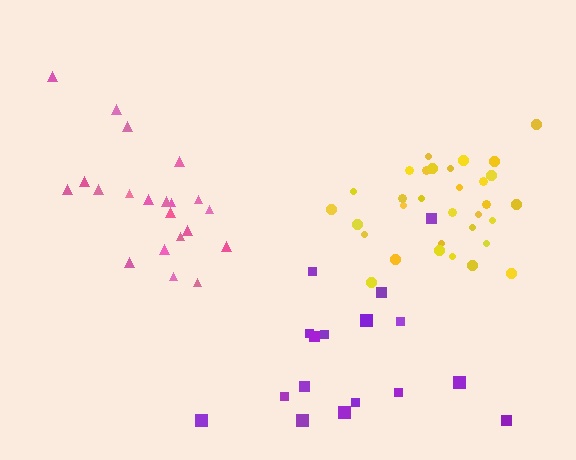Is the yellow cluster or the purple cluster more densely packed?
Yellow.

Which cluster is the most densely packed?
Yellow.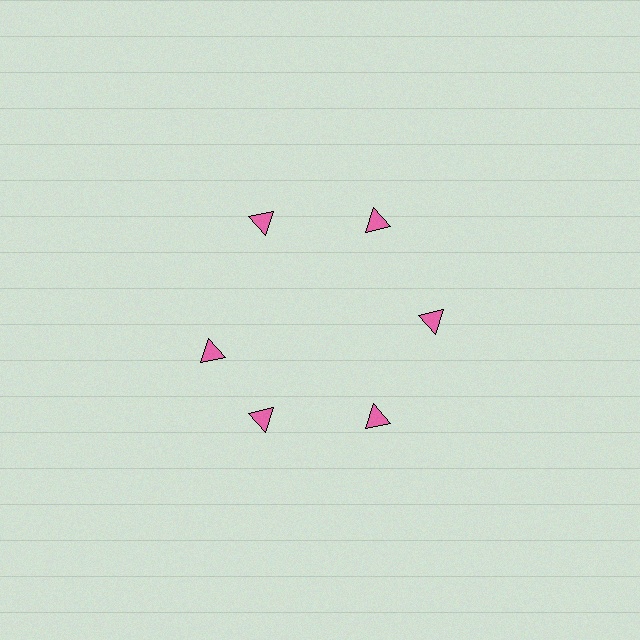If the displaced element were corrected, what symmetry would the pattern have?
It would have 6-fold rotational symmetry — the pattern would map onto itself every 60 degrees.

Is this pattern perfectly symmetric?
No. The 6 pink triangles are arranged in a ring, but one element near the 9 o'clock position is rotated out of alignment along the ring, breaking the 6-fold rotational symmetry.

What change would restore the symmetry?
The symmetry would be restored by rotating it back into even spacing with its neighbors so that all 6 triangles sit at equal angles and equal distance from the center.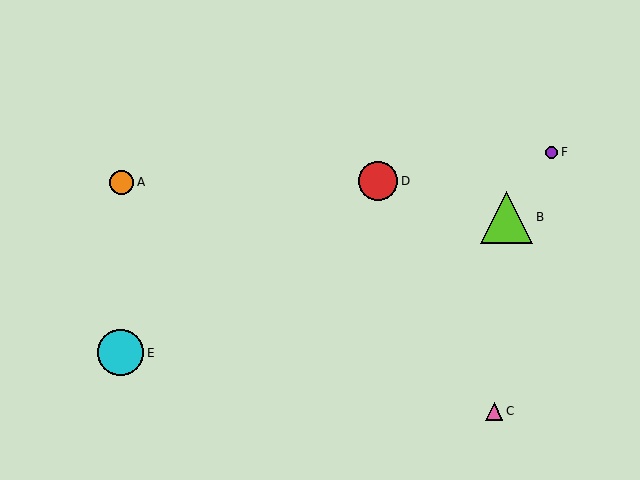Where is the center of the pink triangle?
The center of the pink triangle is at (494, 411).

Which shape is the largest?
The lime triangle (labeled B) is the largest.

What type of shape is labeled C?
Shape C is a pink triangle.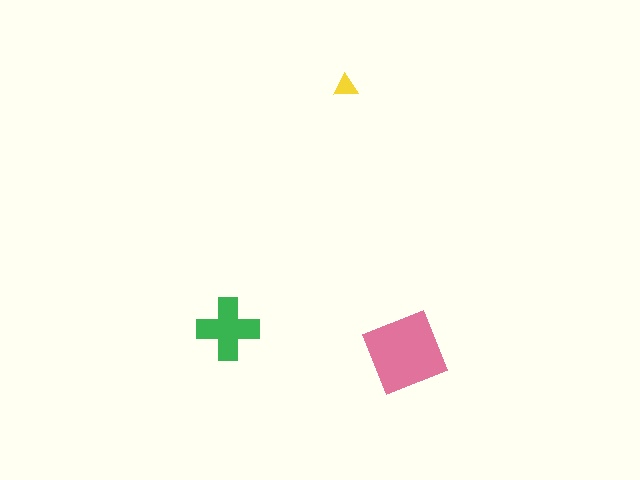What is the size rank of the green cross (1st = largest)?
2nd.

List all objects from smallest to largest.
The yellow triangle, the green cross, the pink diamond.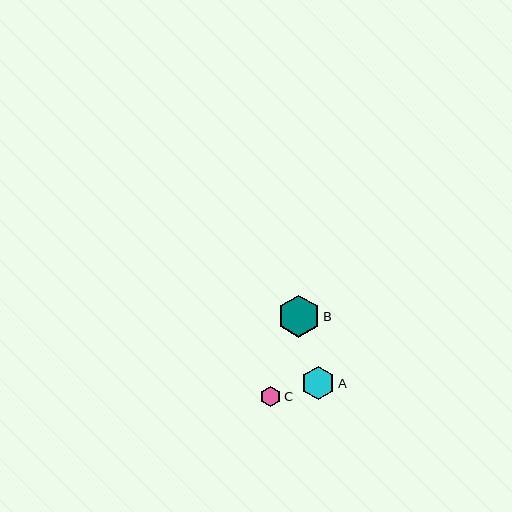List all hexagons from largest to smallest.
From largest to smallest: B, A, C.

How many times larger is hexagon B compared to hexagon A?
Hexagon B is approximately 1.3 times the size of hexagon A.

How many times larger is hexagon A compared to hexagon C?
Hexagon A is approximately 1.7 times the size of hexagon C.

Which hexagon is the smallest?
Hexagon C is the smallest with a size of approximately 20 pixels.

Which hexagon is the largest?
Hexagon B is the largest with a size of approximately 42 pixels.